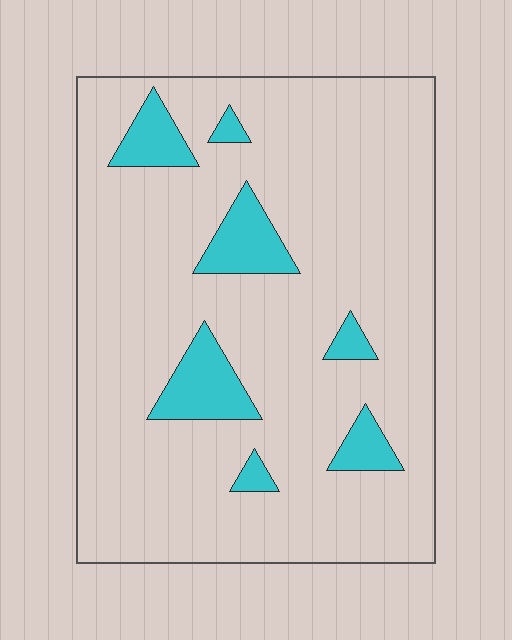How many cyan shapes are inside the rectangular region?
7.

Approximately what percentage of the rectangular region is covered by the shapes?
Approximately 10%.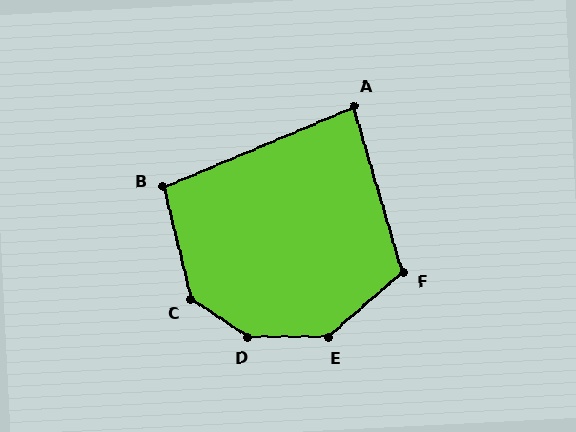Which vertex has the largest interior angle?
D, at approximately 146 degrees.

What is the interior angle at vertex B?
Approximately 99 degrees (obtuse).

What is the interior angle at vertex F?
Approximately 115 degrees (obtuse).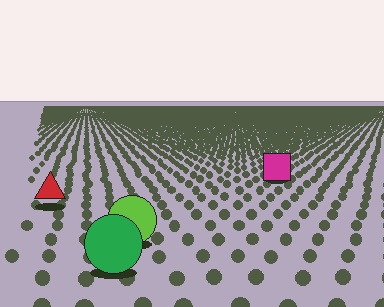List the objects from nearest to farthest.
From nearest to farthest: the green circle, the lime circle, the red triangle, the magenta square.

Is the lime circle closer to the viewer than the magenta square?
Yes. The lime circle is closer — you can tell from the texture gradient: the ground texture is coarser near it.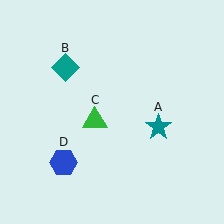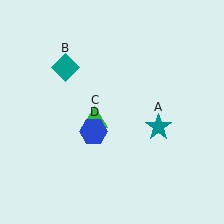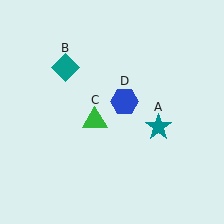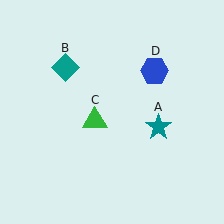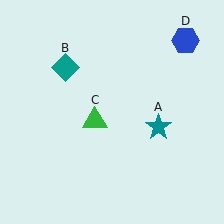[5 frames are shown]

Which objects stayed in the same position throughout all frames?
Teal star (object A) and teal diamond (object B) and green triangle (object C) remained stationary.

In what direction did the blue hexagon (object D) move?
The blue hexagon (object D) moved up and to the right.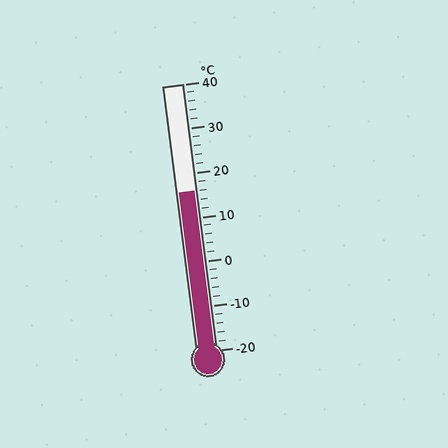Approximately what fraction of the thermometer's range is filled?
The thermometer is filled to approximately 60% of its range.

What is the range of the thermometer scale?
The thermometer scale ranges from -20°C to 40°C.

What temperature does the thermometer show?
The thermometer shows approximately 16°C.